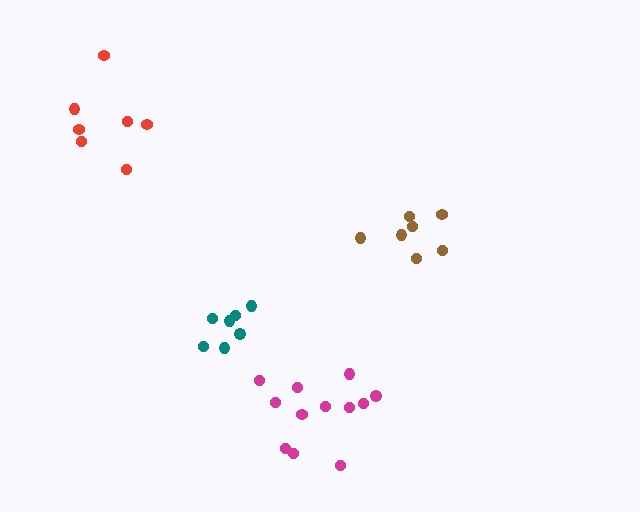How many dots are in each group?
Group 1: 12 dots, Group 2: 7 dots, Group 3: 7 dots, Group 4: 7 dots (33 total).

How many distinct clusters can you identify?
There are 4 distinct clusters.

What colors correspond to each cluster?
The clusters are colored: magenta, teal, brown, red.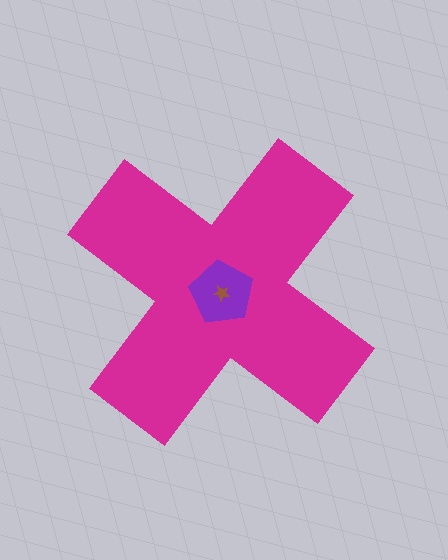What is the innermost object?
The brown star.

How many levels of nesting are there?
3.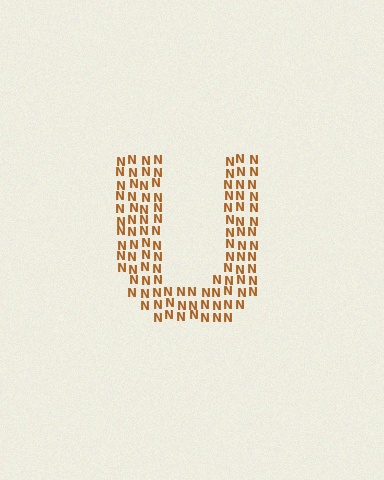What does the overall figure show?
The overall figure shows the letter U.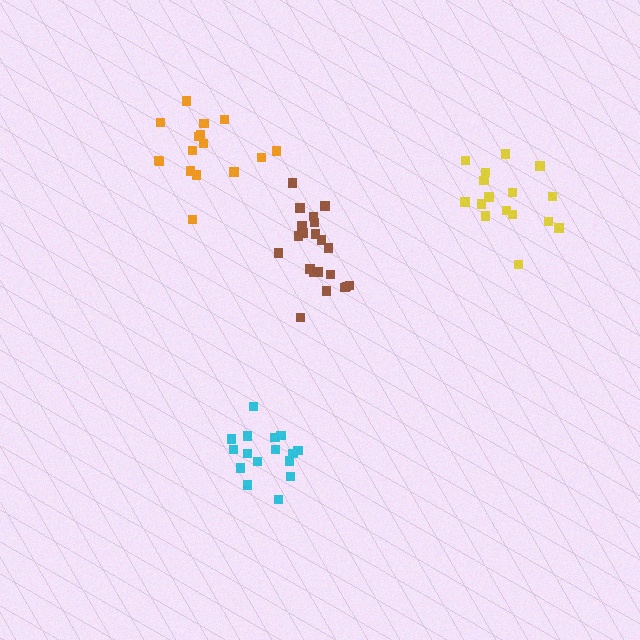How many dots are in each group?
Group 1: 21 dots, Group 2: 16 dots, Group 3: 16 dots, Group 4: 16 dots (69 total).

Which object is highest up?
The orange cluster is topmost.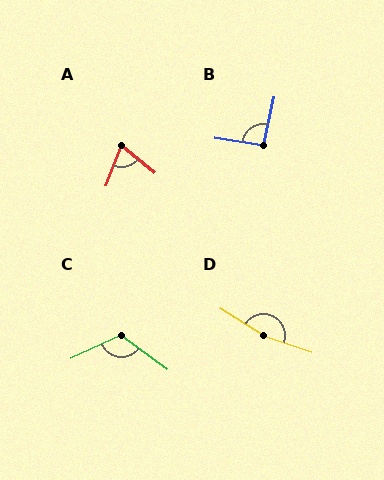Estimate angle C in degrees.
Approximately 119 degrees.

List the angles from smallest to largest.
A (71°), B (94°), C (119°), D (166°).